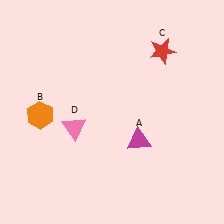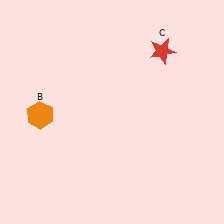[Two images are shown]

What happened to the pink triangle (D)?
The pink triangle (D) was removed in Image 2. It was in the bottom-left area of Image 1.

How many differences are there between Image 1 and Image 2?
There are 2 differences between the two images.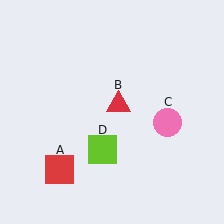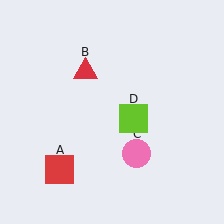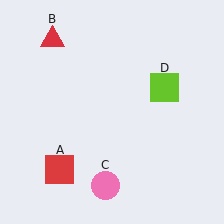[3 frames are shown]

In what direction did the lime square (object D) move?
The lime square (object D) moved up and to the right.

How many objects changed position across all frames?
3 objects changed position: red triangle (object B), pink circle (object C), lime square (object D).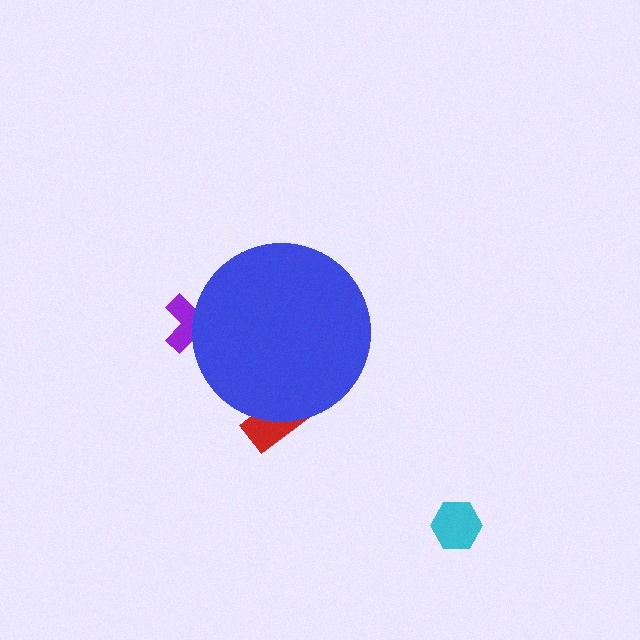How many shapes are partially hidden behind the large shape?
2 shapes are partially hidden.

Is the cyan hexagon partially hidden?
No, the cyan hexagon is fully visible.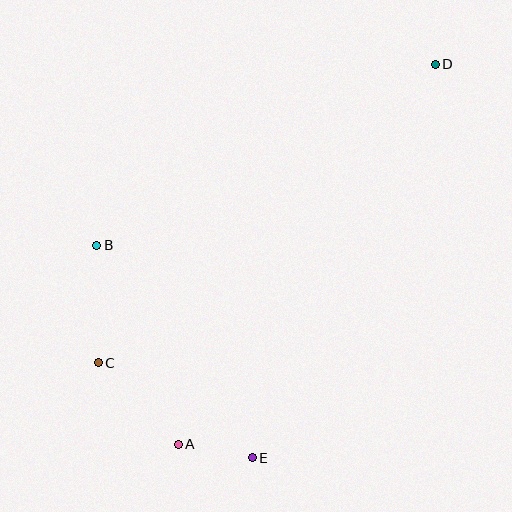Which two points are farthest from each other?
Points A and D are farthest from each other.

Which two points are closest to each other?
Points A and E are closest to each other.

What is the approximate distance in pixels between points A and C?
The distance between A and C is approximately 114 pixels.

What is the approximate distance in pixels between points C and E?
The distance between C and E is approximately 181 pixels.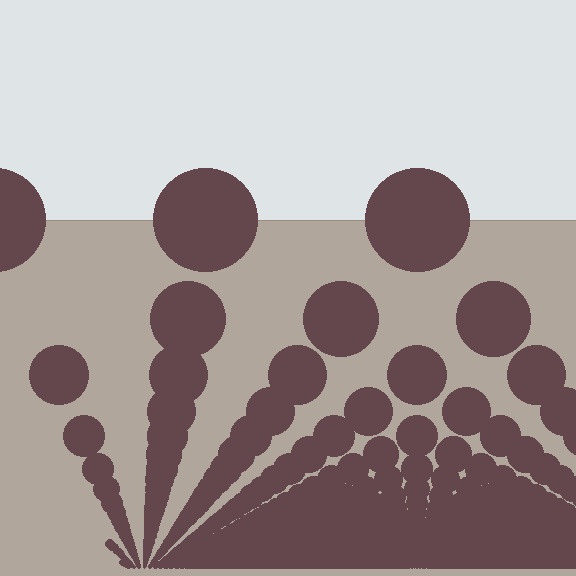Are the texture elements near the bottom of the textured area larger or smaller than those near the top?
Smaller. The gradient is inverted — elements near the bottom are smaller and denser.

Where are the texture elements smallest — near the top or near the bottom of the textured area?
Near the bottom.